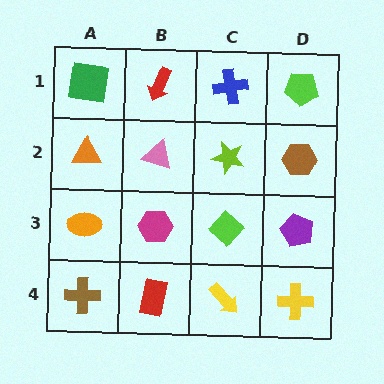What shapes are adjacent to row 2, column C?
A blue cross (row 1, column C), a lime diamond (row 3, column C), a pink triangle (row 2, column B), a brown hexagon (row 2, column D).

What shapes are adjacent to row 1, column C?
A lime star (row 2, column C), a red arrow (row 1, column B), a lime pentagon (row 1, column D).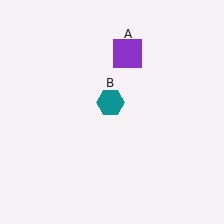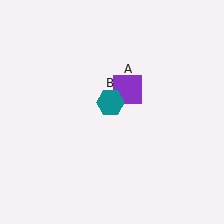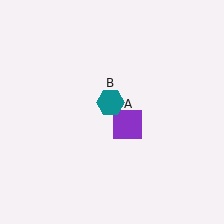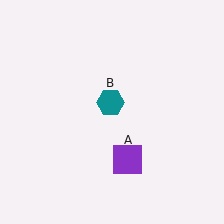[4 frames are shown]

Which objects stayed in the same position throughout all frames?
Teal hexagon (object B) remained stationary.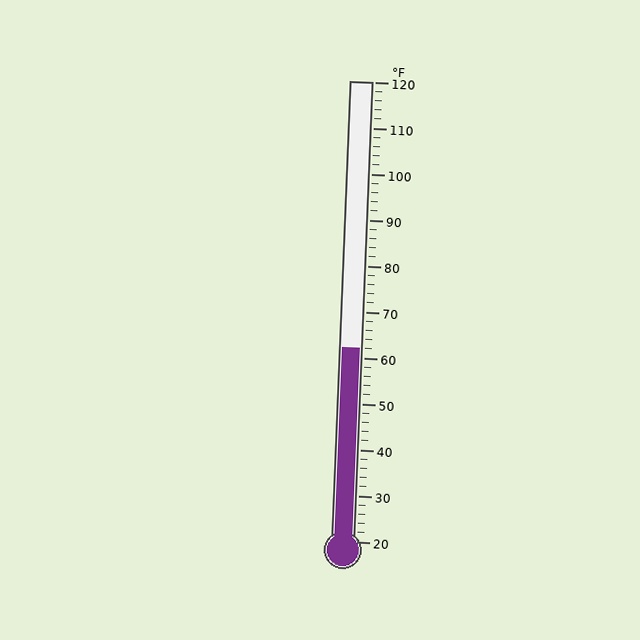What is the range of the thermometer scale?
The thermometer scale ranges from 20°F to 120°F.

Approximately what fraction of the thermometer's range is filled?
The thermometer is filled to approximately 40% of its range.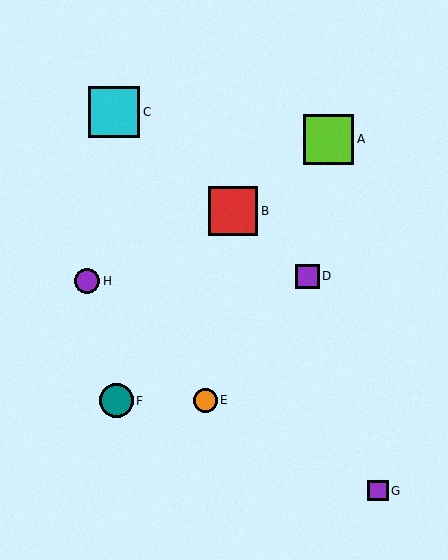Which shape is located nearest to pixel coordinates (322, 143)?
The lime square (labeled A) at (329, 140) is nearest to that location.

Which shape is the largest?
The cyan square (labeled C) is the largest.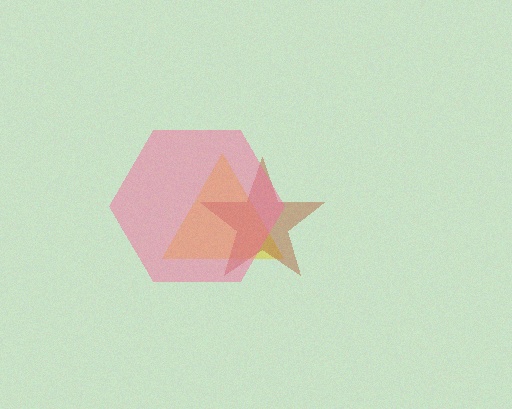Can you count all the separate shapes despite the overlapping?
Yes, there are 3 separate shapes.